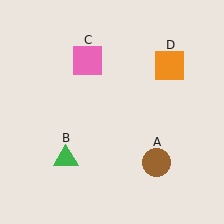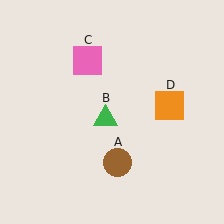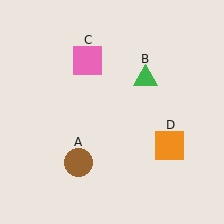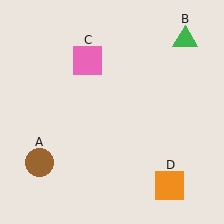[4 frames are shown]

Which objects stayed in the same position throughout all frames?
Pink square (object C) remained stationary.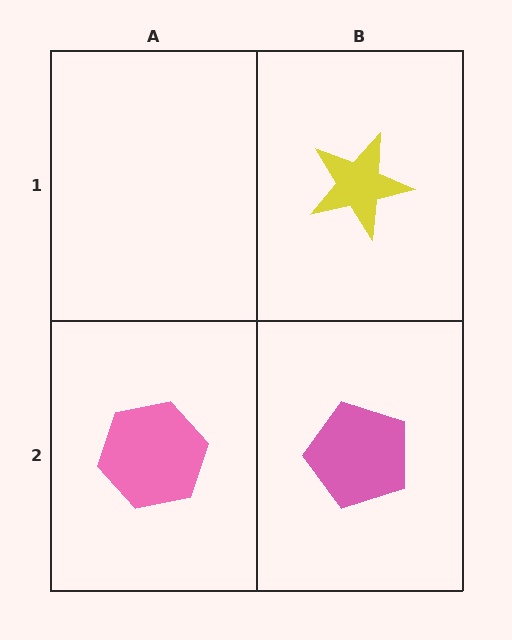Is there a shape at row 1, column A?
No, that cell is empty.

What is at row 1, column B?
A yellow star.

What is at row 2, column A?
A pink hexagon.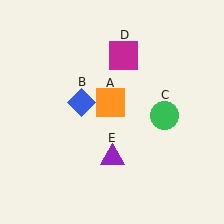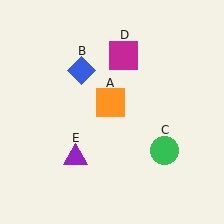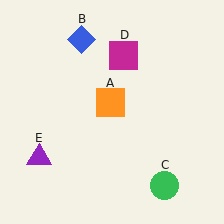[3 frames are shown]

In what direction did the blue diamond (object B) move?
The blue diamond (object B) moved up.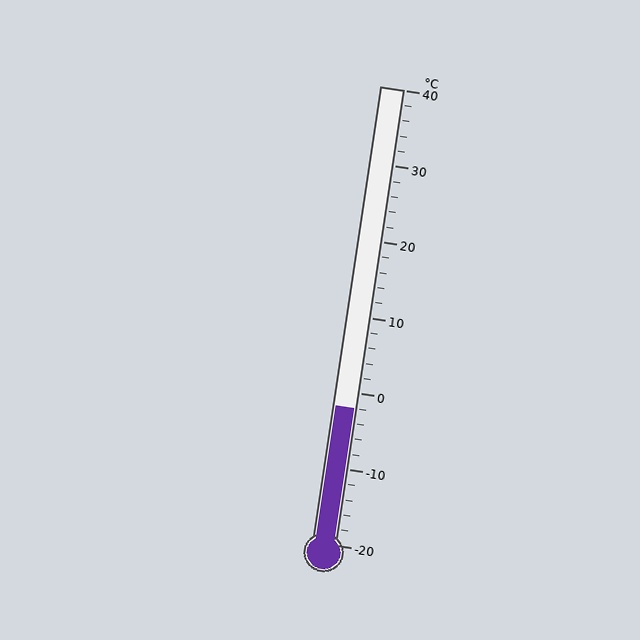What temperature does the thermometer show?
The thermometer shows approximately -2°C.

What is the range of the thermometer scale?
The thermometer scale ranges from -20°C to 40°C.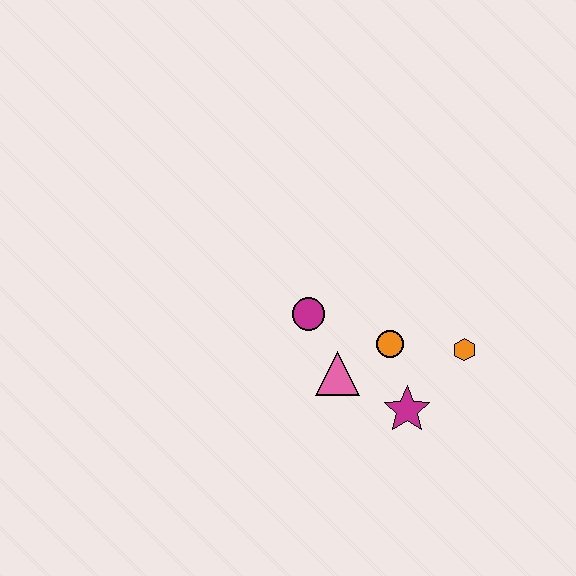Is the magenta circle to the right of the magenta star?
No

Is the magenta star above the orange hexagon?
No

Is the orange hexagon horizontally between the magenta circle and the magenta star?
No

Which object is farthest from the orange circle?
The magenta circle is farthest from the orange circle.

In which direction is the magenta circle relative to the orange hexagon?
The magenta circle is to the left of the orange hexagon.